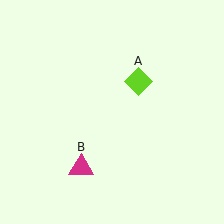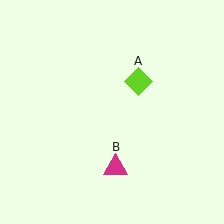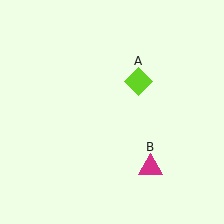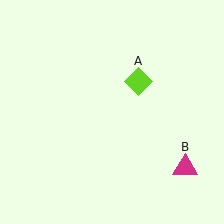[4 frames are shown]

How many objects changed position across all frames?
1 object changed position: magenta triangle (object B).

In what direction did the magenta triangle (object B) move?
The magenta triangle (object B) moved right.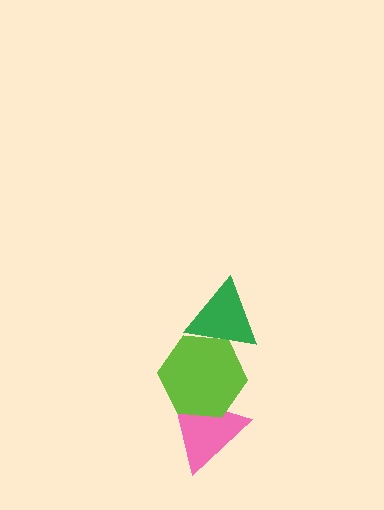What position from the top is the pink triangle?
The pink triangle is 3rd from the top.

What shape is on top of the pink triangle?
The lime hexagon is on top of the pink triangle.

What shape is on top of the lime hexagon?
The green triangle is on top of the lime hexagon.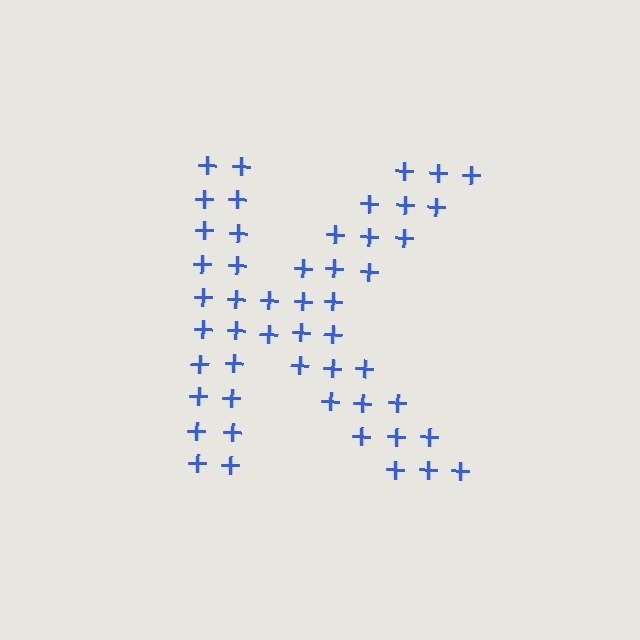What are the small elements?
The small elements are plus signs.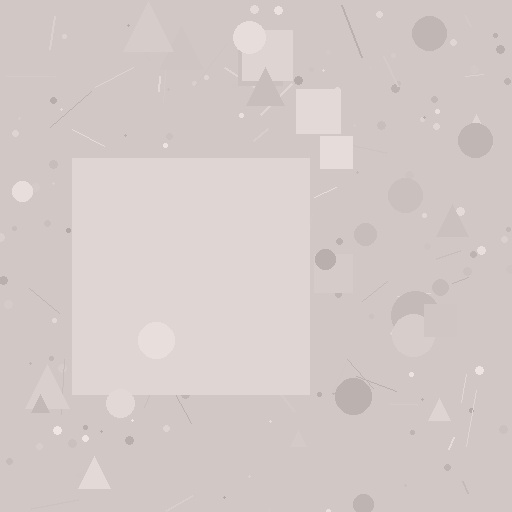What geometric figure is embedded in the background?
A square is embedded in the background.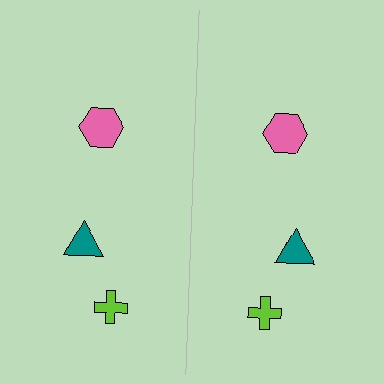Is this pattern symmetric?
Yes, this pattern has bilateral (reflection) symmetry.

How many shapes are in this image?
There are 6 shapes in this image.